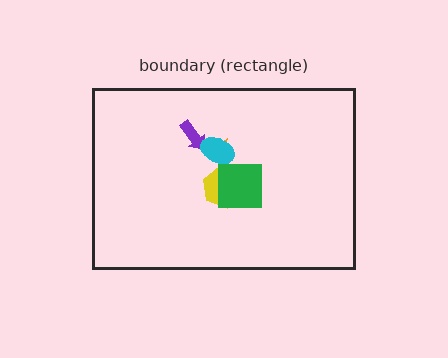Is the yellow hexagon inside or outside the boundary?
Inside.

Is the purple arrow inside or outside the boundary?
Inside.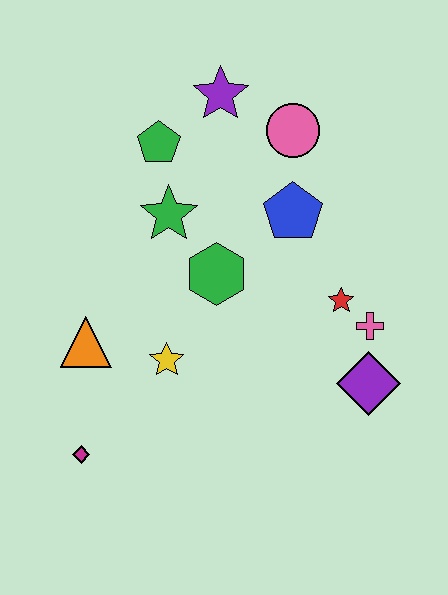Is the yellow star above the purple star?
No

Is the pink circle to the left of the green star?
No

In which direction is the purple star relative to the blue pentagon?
The purple star is above the blue pentagon.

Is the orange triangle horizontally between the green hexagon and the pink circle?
No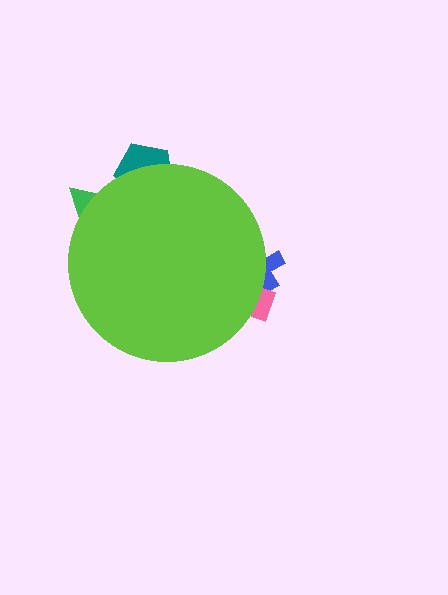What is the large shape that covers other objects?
A lime circle.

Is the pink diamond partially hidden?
Yes, the pink diamond is partially hidden behind the lime circle.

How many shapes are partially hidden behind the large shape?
4 shapes are partially hidden.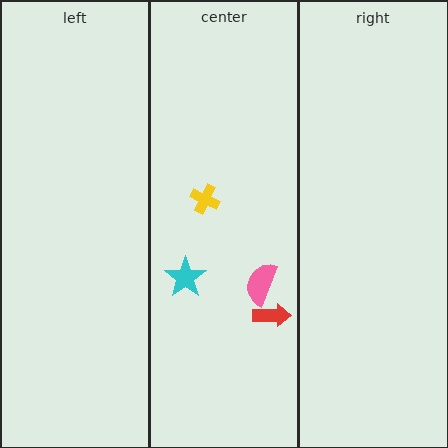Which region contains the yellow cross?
The center region.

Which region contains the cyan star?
The center region.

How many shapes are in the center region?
4.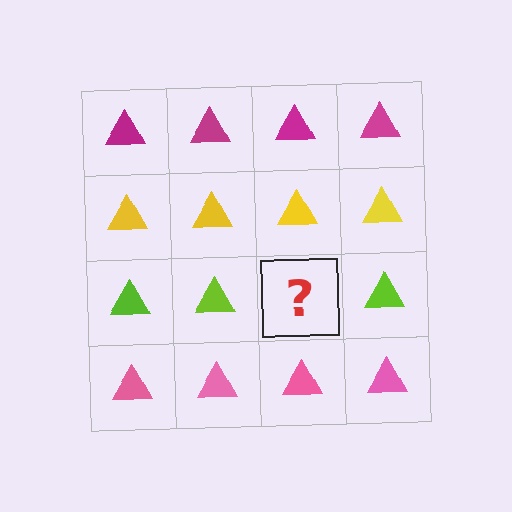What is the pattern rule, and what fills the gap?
The rule is that each row has a consistent color. The gap should be filled with a lime triangle.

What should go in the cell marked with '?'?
The missing cell should contain a lime triangle.